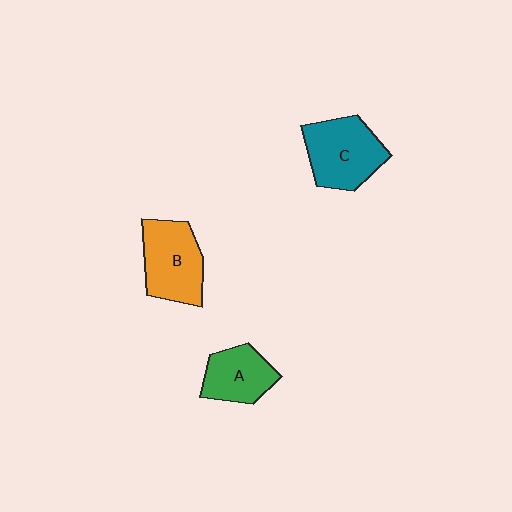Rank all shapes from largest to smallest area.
From largest to smallest: C (teal), B (orange), A (green).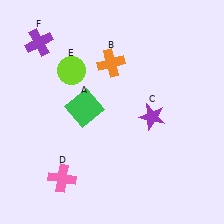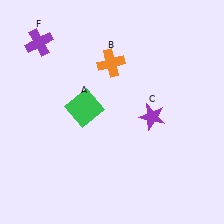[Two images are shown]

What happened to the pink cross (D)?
The pink cross (D) was removed in Image 2. It was in the bottom-left area of Image 1.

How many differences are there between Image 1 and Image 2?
There are 2 differences between the two images.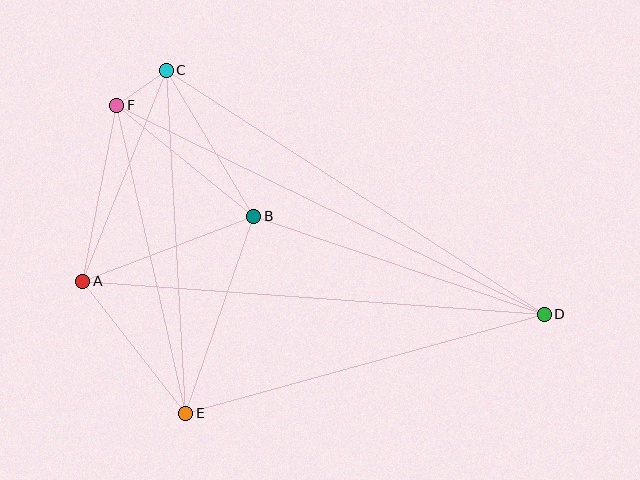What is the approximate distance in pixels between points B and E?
The distance between B and E is approximately 208 pixels.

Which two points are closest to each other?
Points C and F are closest to each other.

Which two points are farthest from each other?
Points D and F are farthest from each other.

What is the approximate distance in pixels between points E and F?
The distance between E and F is approximately 316 pixels.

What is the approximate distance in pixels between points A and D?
The distance between A and D is approximately 463 pixels.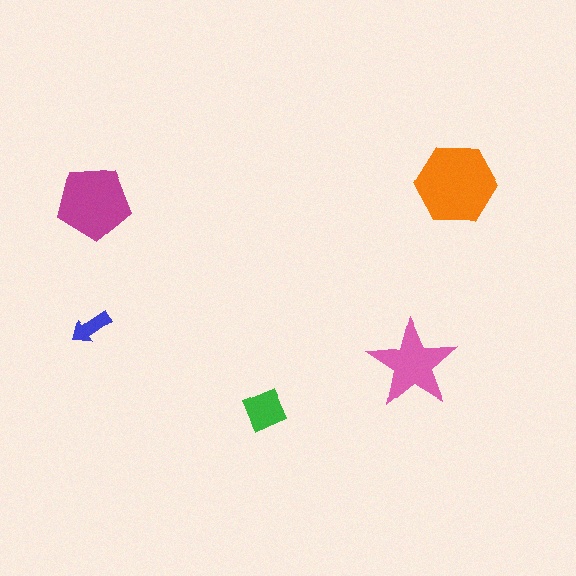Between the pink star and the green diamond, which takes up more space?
The pink star.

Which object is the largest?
The orange hexagon.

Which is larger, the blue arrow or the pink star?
The pink star.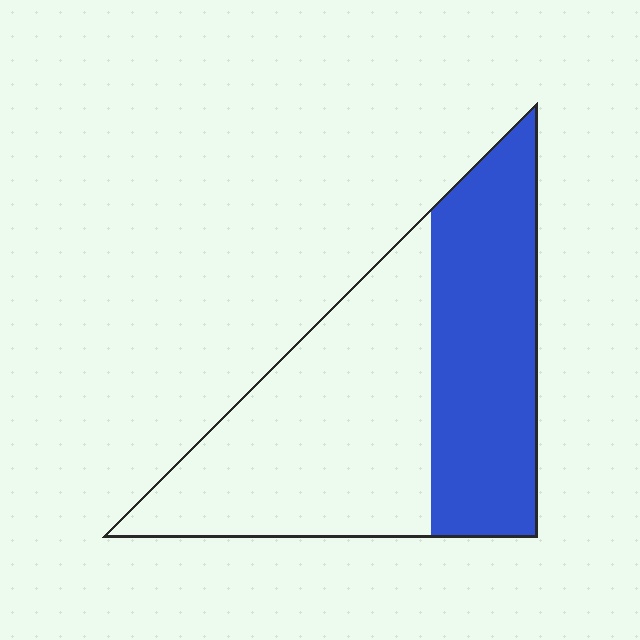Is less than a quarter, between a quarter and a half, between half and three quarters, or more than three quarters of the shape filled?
Between a quarter and a half.